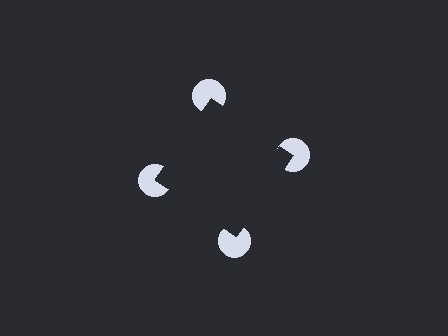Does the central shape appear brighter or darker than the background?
It typically appears slightly darker than the background, even though no actual brightness change is drawn.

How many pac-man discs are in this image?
There are 4 — one at each vertex of the illusory square.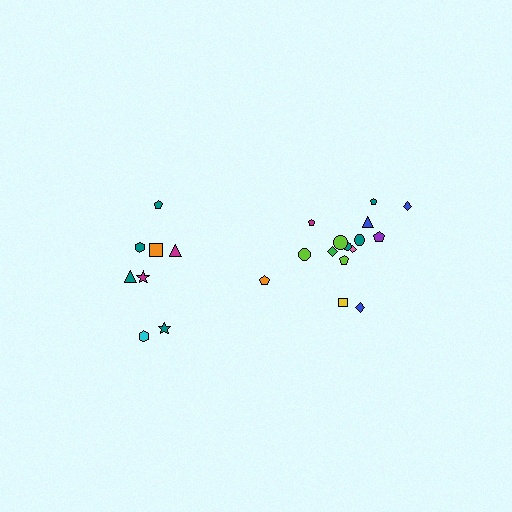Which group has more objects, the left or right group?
The right group.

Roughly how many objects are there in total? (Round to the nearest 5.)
Roughly 25 objects in total.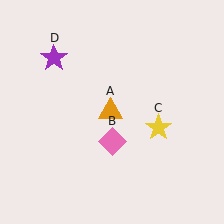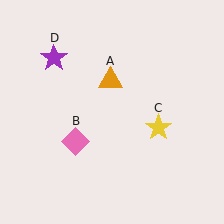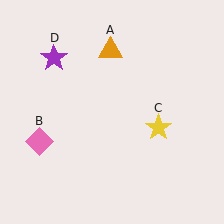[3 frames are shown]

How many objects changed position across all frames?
2 objects changed position: orange triangle (object A), pink diamond (object B).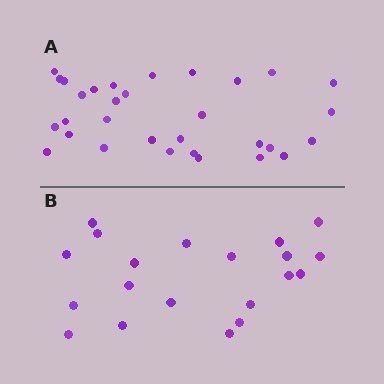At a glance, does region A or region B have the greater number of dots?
Region A (the top region) has more dots.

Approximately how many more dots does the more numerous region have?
Region A has roughly 12 or so more dots than region B.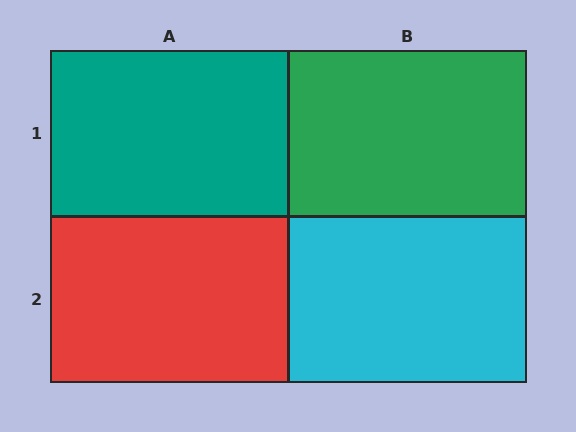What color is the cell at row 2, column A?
Red.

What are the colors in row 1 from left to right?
Teal, green.